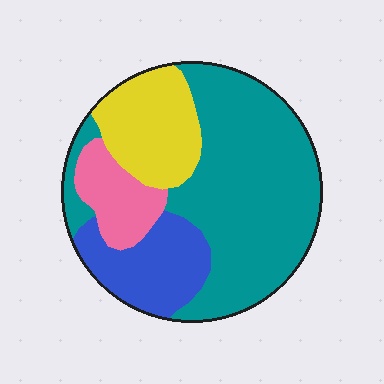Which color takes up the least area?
Pink, at roughly 10%.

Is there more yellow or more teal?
Teal.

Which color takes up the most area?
Teal, at roughly 55%.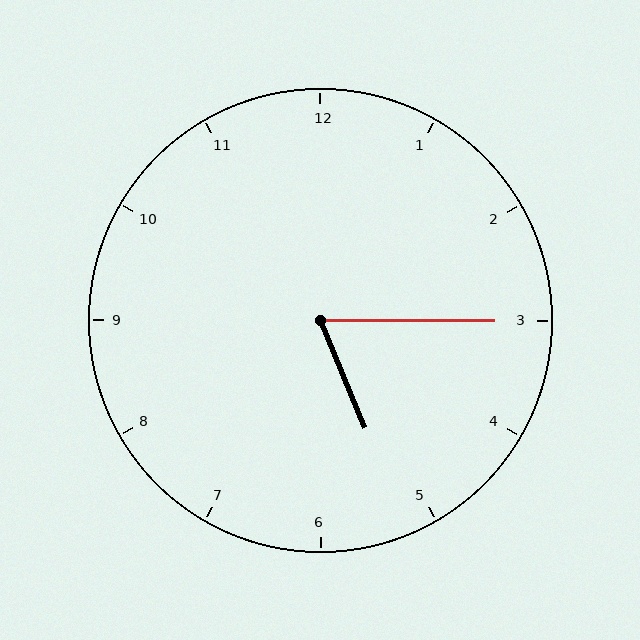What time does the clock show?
5:15.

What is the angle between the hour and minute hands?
Approximately 68 degrees.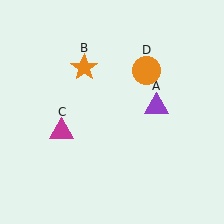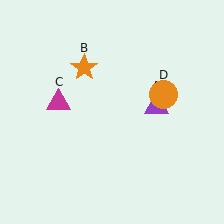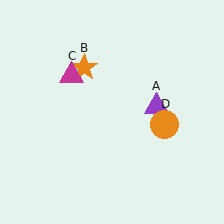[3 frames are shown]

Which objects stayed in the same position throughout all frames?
Purple triangle (object A) and orange star (object B) remained stationary.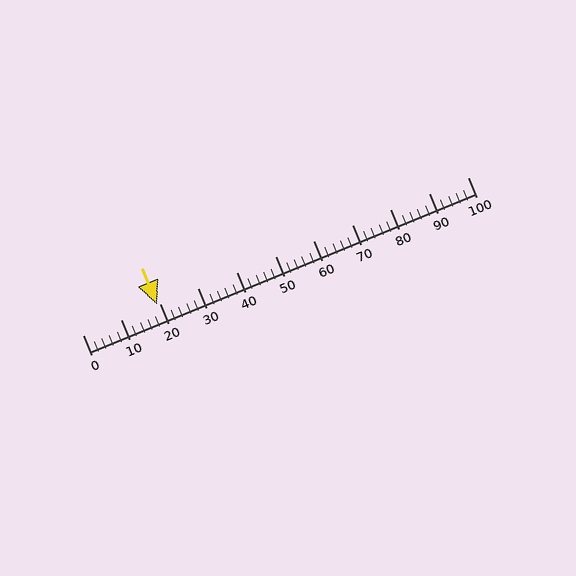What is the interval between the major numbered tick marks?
The major tick marks are spaced 10 units apart.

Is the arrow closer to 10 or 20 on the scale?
The arrow is closer to 20.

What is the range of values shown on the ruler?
The ruler shows values from 0 to 100.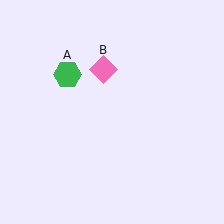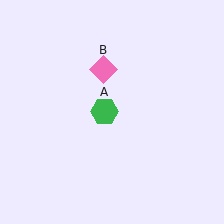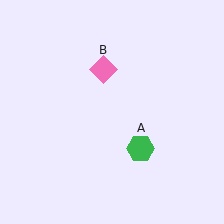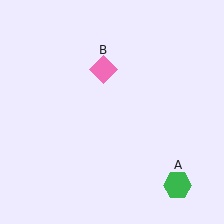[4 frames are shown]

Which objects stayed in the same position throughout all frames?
Pink diamond (object B) remained stationary.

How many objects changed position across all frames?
1 object changed position: green hexagon (object A).